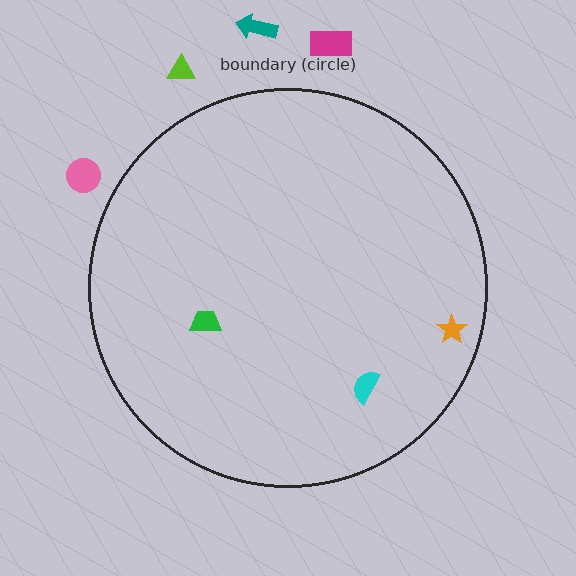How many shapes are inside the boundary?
3 inside, 4 outside.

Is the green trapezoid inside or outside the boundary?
Inside.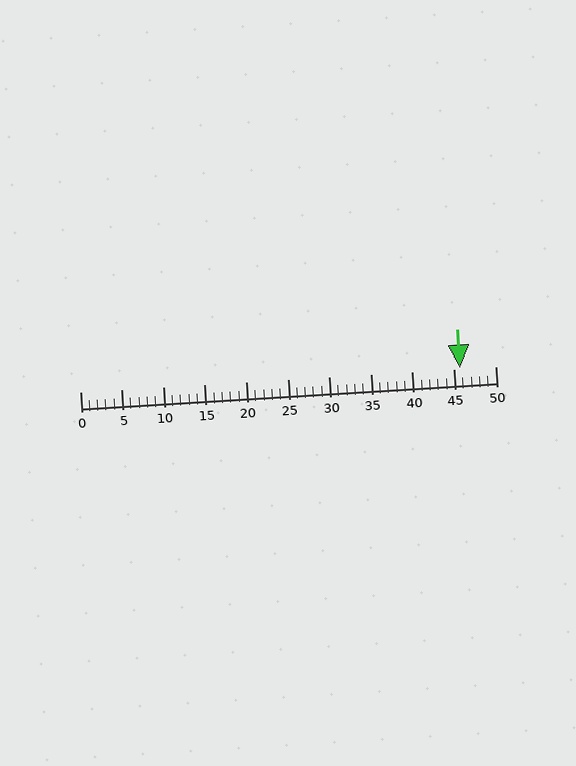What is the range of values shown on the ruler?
The ruler shows values from 0 to 50.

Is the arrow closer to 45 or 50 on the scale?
The arrow is closer to 45.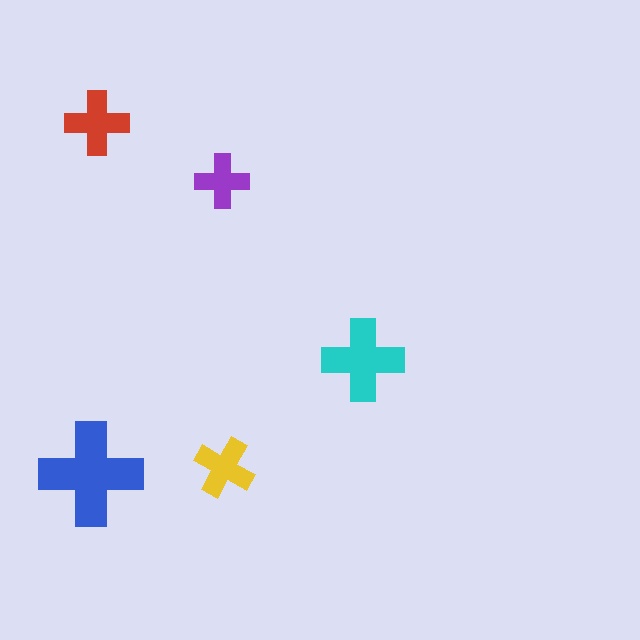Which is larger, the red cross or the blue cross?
The blue one.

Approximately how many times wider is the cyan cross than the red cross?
About 1.5 times wider.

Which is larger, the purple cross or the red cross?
The red one.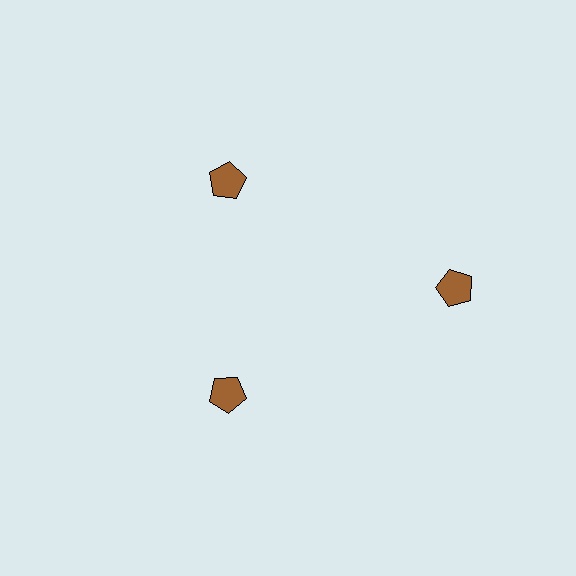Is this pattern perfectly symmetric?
No. The 3 brown pentagons are arranged in a ring, but one element near the 3 o'clock position is pushed outward from the center, breaking the 3-fold rotational symmetry.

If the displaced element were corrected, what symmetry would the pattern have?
It would have 3-fold rotational symmetry — the pattern would map onto itself every 120 degrees.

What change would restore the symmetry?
The symmetry would be restored by moving it inward, back onto the ring so that all 3 pentagons sit at equal angles and equal distance from the center.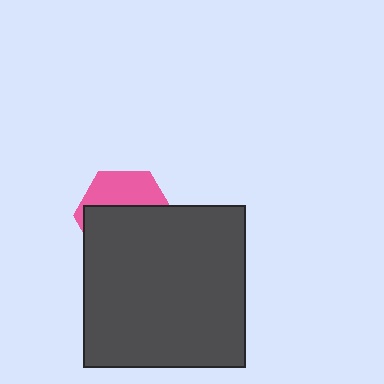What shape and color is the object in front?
The object in front is a dark gray square.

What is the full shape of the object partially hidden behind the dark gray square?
The partially hidden object is a pink hexagon.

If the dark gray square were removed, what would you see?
You would see the complete pink hexagon.